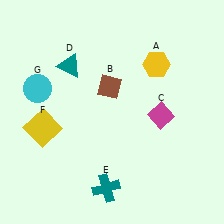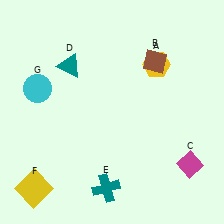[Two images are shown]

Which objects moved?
The objects that moved are: the brown diamond (B), the magenta diamond (C), the yellow square (F).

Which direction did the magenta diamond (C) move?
The magenta diamond (C) moved down.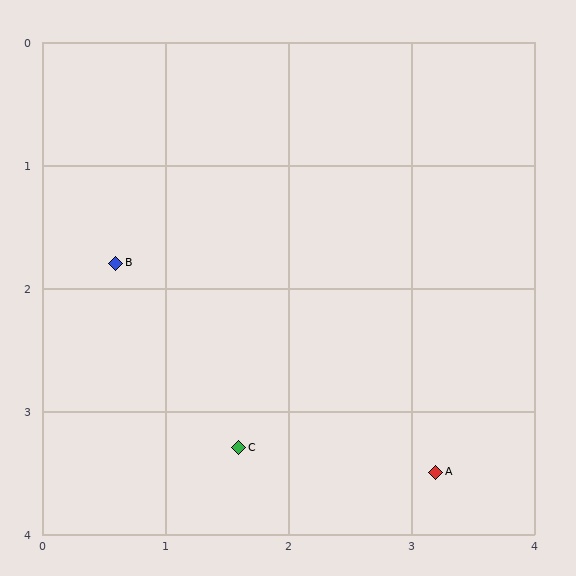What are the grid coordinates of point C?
Point C is at approximately (1.6, 3.3).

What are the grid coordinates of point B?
Point B is at approximately (0.6, 1.8).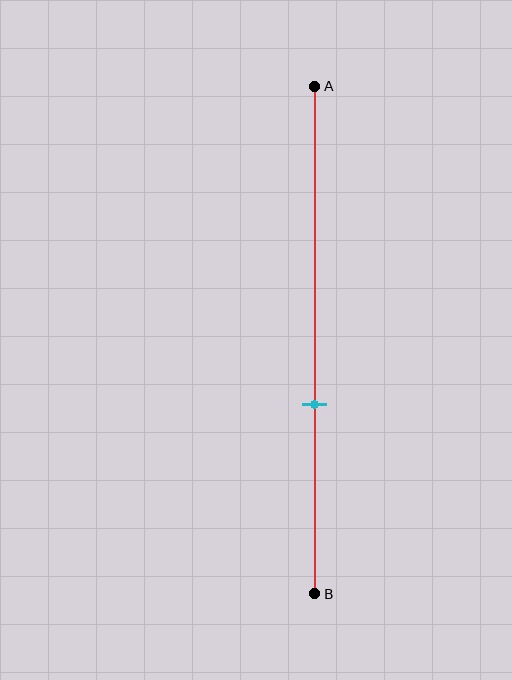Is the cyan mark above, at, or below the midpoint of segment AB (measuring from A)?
The cyan mark is below the midpoint of segment AB.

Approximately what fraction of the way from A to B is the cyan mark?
The cyan mark is approximately 65% of the way from A to B.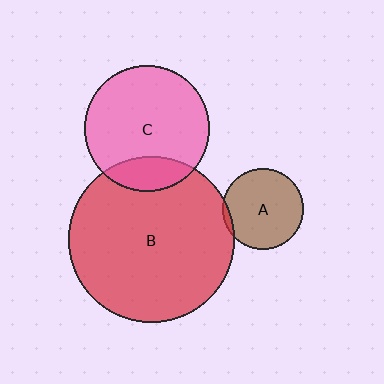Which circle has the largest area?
Circle B (red).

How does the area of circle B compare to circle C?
Approximately 1.8 times.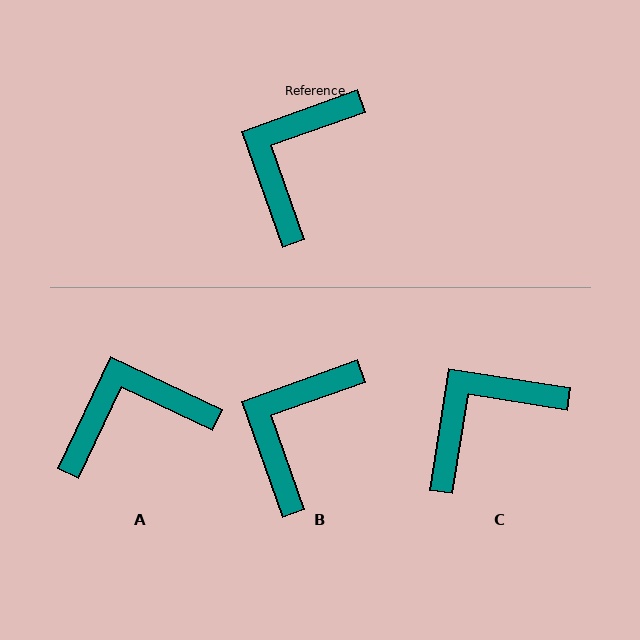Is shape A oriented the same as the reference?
No, it is off by about 45 degrees.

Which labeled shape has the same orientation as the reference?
B.